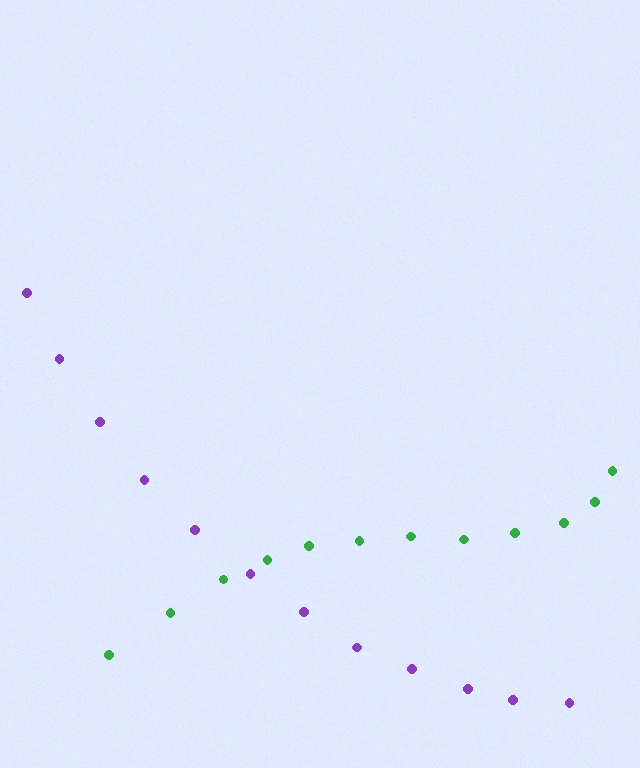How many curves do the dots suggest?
There are 2 distinct paths.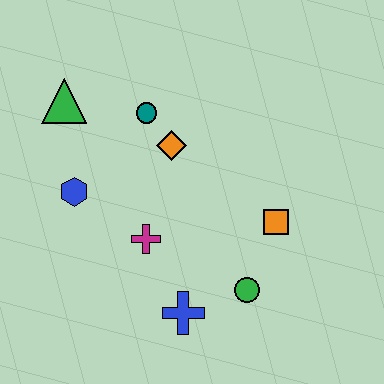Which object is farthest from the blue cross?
The green triangle is farthest from the blue cross.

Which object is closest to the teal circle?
The orange diamond is closest to the teal circle.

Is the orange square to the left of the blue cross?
No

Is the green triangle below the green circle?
No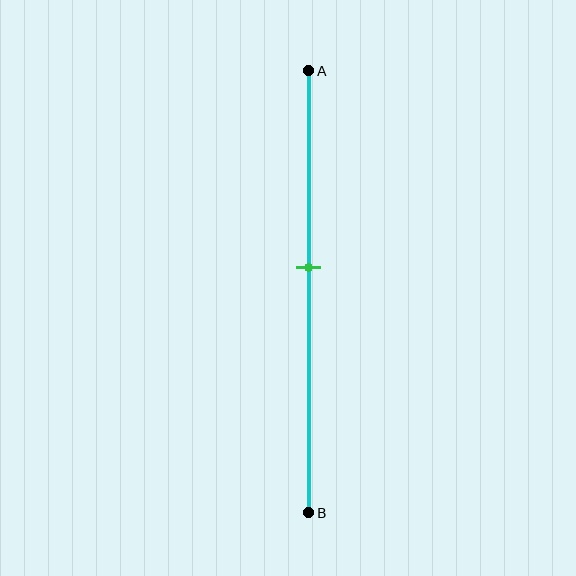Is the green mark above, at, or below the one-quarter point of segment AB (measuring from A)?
The green mark is below the one-quarter point of segment AB.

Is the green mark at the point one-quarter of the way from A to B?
No, the mark is at about 45% from A, not at the 25% one-quarter point.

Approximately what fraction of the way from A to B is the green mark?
The green mark is approximately 45% of the way from A to B.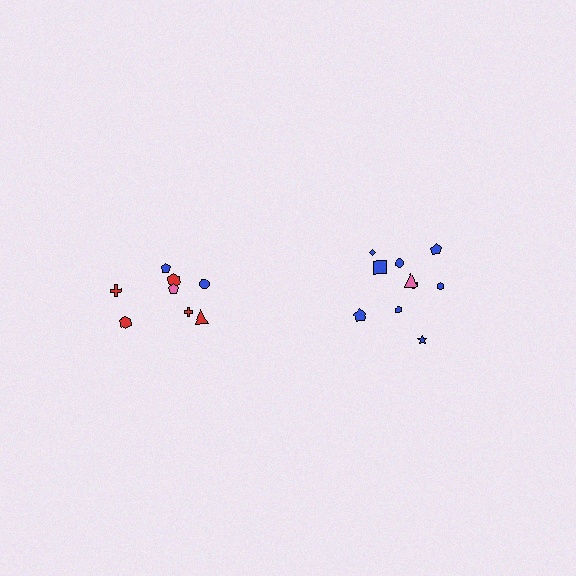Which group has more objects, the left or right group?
The right group.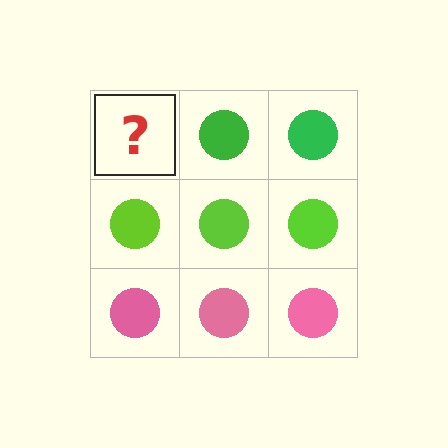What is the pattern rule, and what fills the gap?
The rule is that each row has a consistent color. The gap should be filled with a green circle.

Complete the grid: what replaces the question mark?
The question mark should be replaced with a green circle.